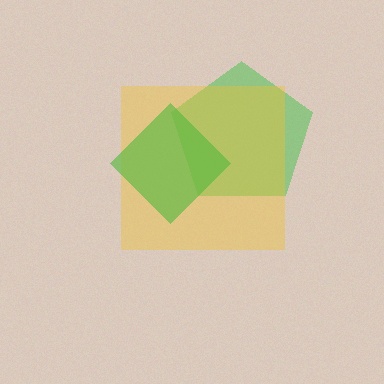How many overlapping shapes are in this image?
There are 3 overlapping shapes in the image.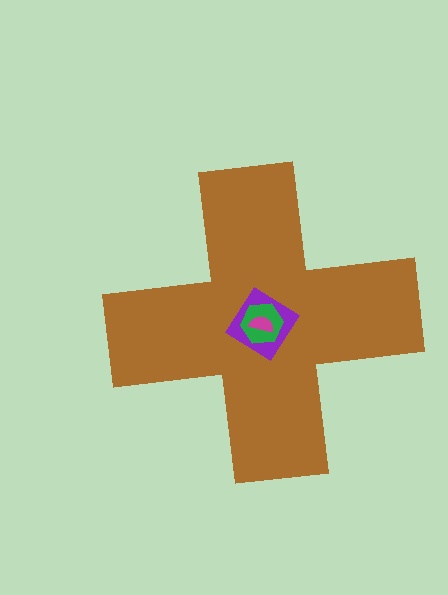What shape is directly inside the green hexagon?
The magenta semicircle.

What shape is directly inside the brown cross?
The purple diamond.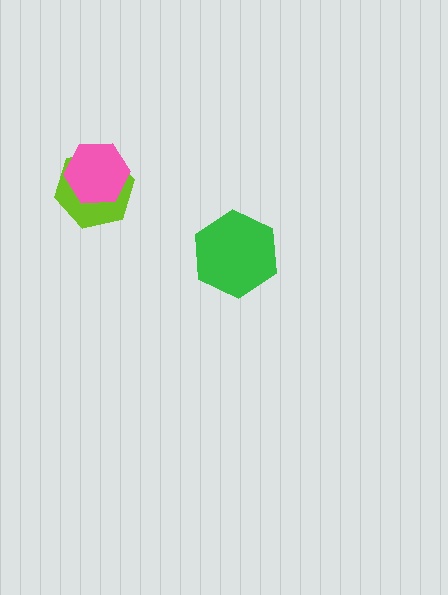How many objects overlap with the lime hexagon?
1 object overlaps with the lime hexagon.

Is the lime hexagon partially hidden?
Yes, it is partially covered by another shape.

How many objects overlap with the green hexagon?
0 objects overlap with the green hexagon.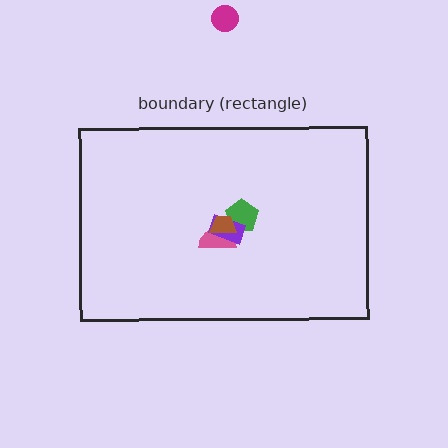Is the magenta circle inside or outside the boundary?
Outside.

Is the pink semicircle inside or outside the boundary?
Inside.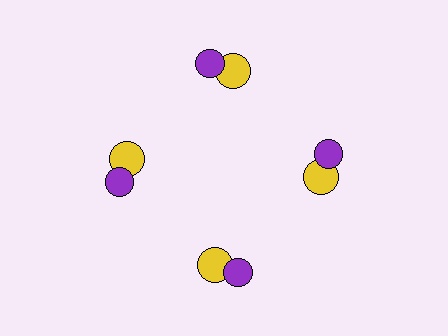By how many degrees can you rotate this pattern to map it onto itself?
The pattern maps onto itself every 90 degrees of rotation.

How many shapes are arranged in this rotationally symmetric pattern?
There are 8 shapes, arranged in 4 groups of 2.